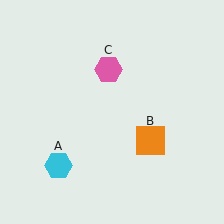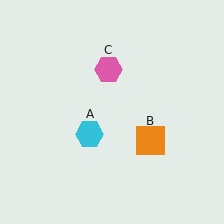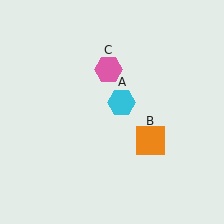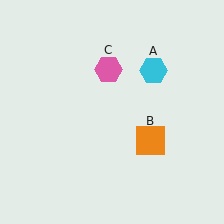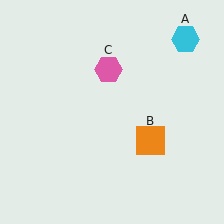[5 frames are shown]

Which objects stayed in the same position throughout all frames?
Orange square (object B) and pink hexagon (object C) remained stationary.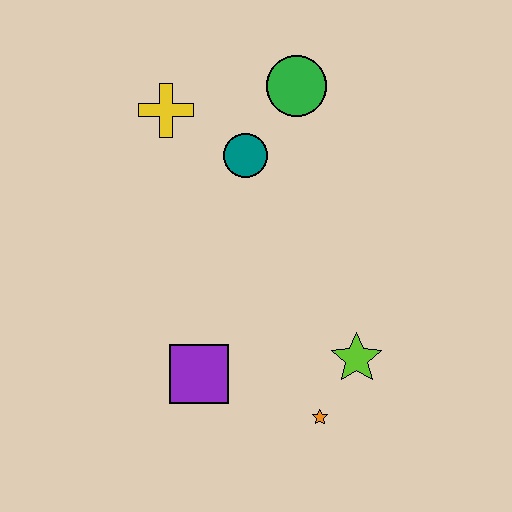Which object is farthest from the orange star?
The yellow cross is farthest from the orange star.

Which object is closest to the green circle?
The teal circle is closest to the green circle.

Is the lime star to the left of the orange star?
No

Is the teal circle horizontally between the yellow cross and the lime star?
Yes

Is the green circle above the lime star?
Yes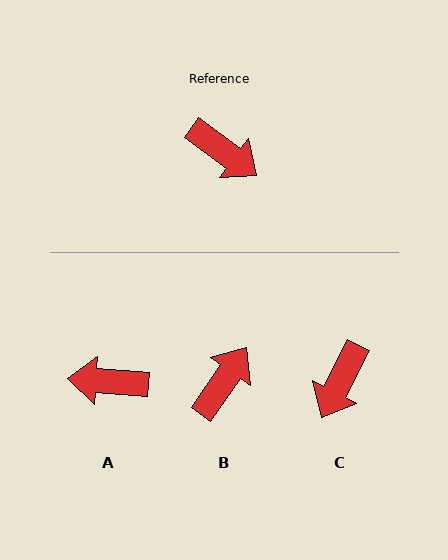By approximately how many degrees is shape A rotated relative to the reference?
Approximately 148 degrees clockwise.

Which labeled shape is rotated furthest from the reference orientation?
A, about 148 degrees away.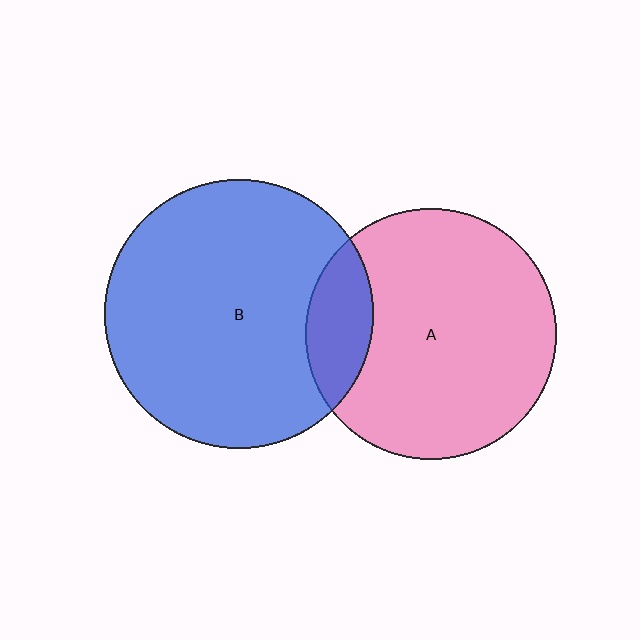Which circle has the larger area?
Circle B (blue).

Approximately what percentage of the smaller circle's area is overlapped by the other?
Approximately 15%.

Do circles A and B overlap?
Yes.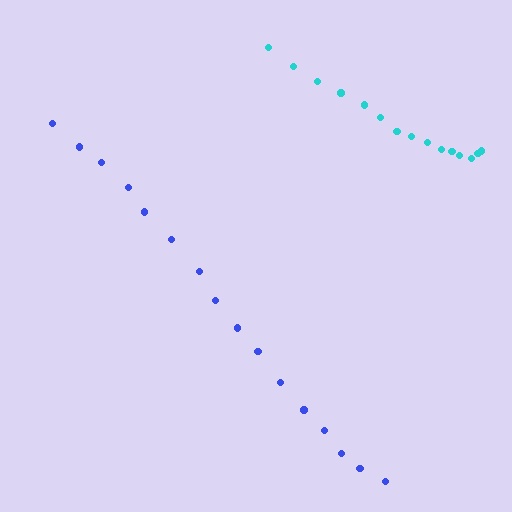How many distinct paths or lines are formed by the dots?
There are 2 distinct paths.